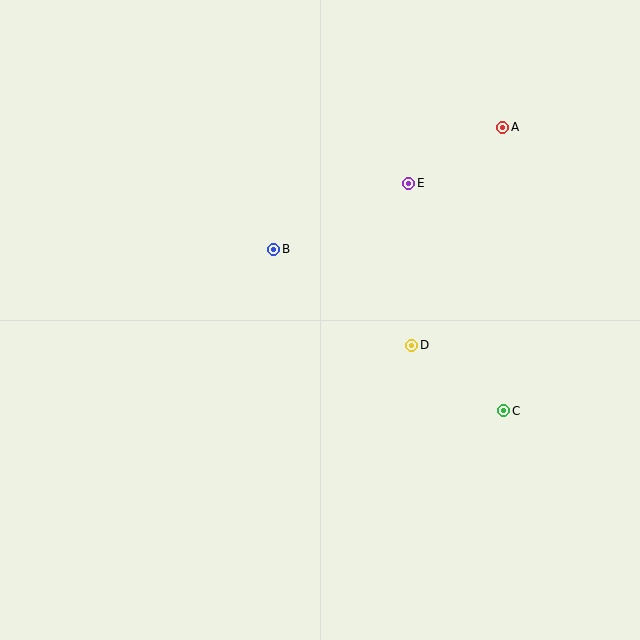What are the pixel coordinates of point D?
Point D is at (412, 345).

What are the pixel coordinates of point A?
Point A is at (503, 127).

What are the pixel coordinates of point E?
Point E is at (409, 183).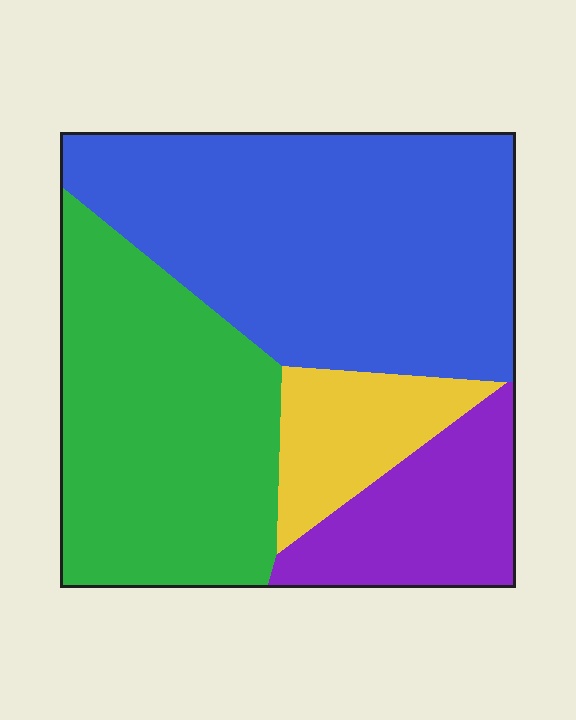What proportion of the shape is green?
Green covers roughly 35% of the shape.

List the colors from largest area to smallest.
From largest to smallest: blue, green, purple, yellow.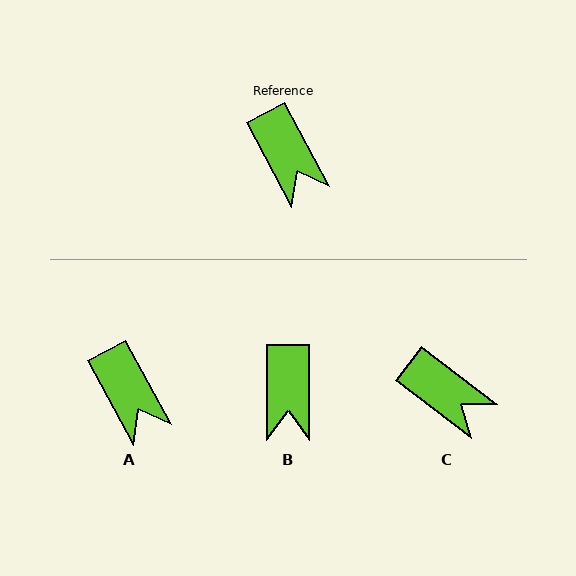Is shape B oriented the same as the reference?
No, it is off by about 28 degrees.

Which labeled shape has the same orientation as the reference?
A.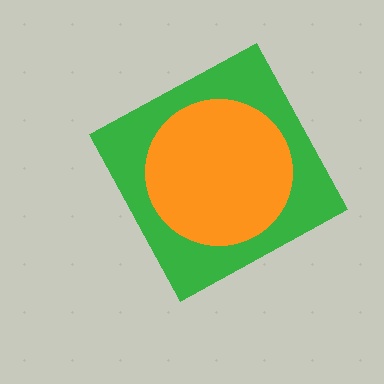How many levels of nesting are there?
2.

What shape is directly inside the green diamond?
The orange circle.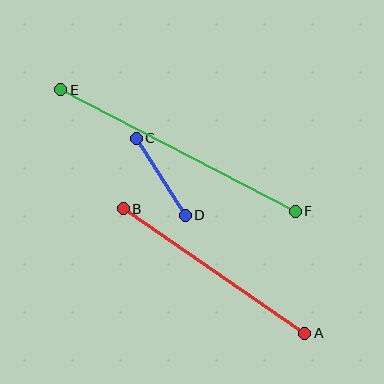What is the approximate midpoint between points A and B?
The midpoint is at approximately (214, 271) pixels.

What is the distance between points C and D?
The distance is approximately 91 pixels.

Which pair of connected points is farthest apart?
Points E and F are farthest apart.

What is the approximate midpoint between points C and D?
The midpoint is at approximately (161, 177) pixels.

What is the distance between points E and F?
The distance is approximately 264 pixels.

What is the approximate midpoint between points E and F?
The midpoint is at approximately (178, 151) pixels.